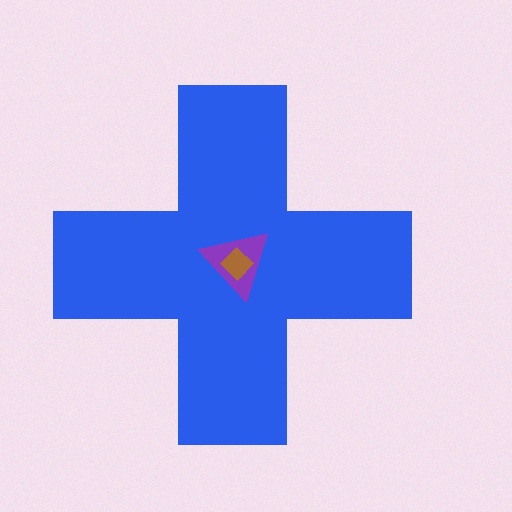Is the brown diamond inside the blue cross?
Yes.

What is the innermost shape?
The brown diamond.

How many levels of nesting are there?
3.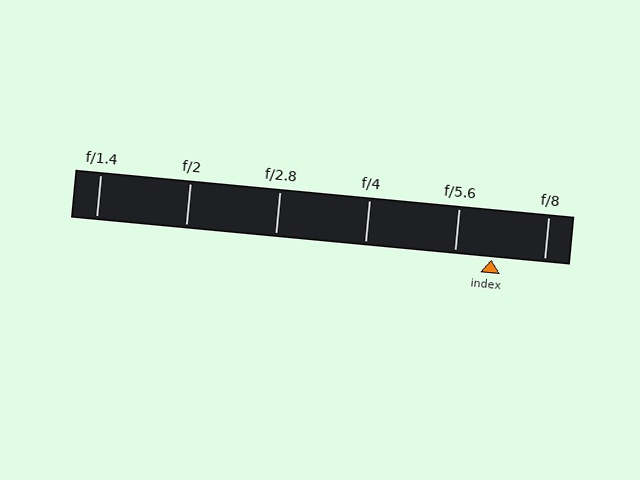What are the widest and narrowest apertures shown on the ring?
The widest aperture shown is f/1.4 and the narrowest is f/8.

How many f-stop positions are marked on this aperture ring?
There are 6 f-stop positions marked.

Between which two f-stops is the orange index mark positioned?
The index mark is between f/5.6 and f/8.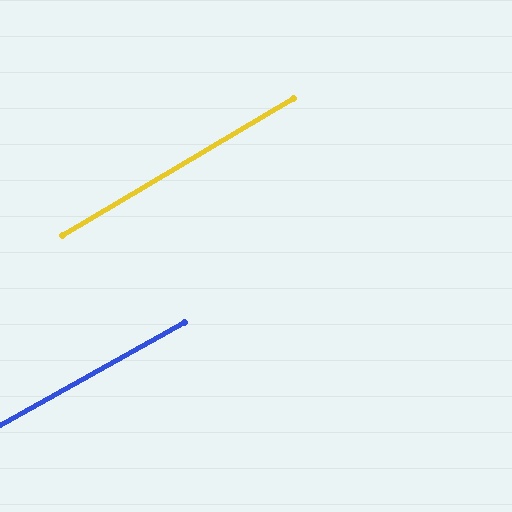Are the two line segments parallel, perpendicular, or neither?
Parallel — their directions differ by only 1.8°.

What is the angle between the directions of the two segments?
Approximately 2 degrees.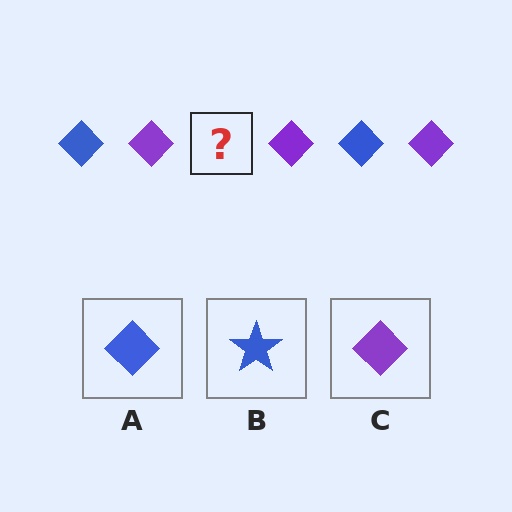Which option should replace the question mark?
Option A.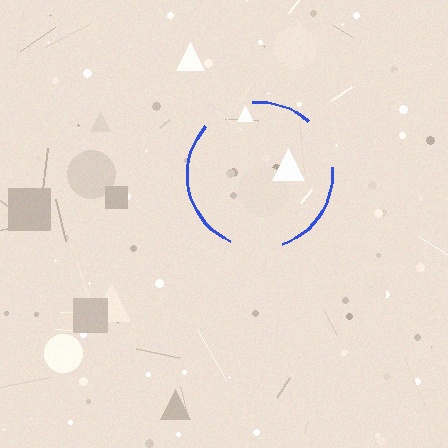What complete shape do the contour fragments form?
The contour fragments form a circle.